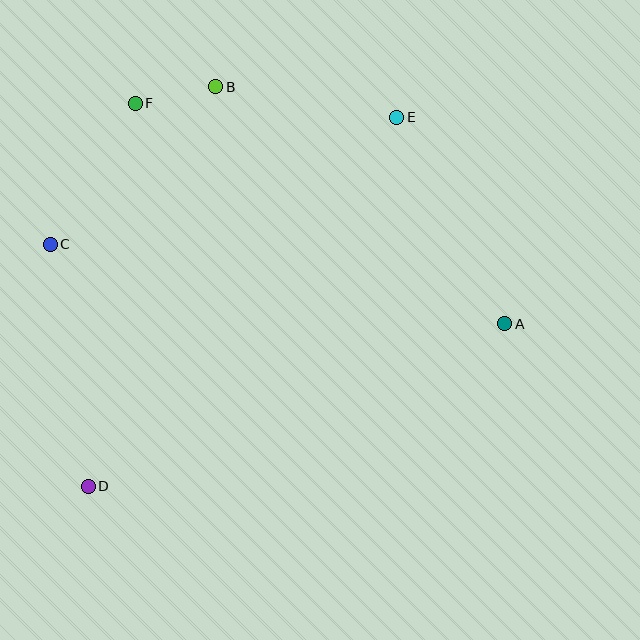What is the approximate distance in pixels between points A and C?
The distance between A and C is approximately 462 pixels.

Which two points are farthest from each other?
Points D and E are farthest from each other.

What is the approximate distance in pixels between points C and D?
The distance between C and D is approximately 245 pixels.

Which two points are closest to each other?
Points B and F are closest to each other.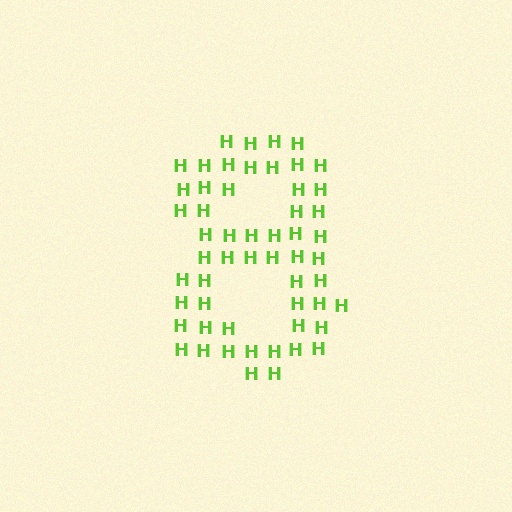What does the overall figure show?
The overall figure shows the digit 8.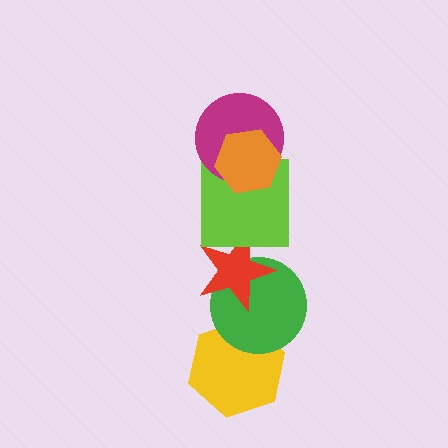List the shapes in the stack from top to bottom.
From top to bottom: the orange hexagon, the magenta circle, the lime square, the red star, the green circle, the yellow hexagon.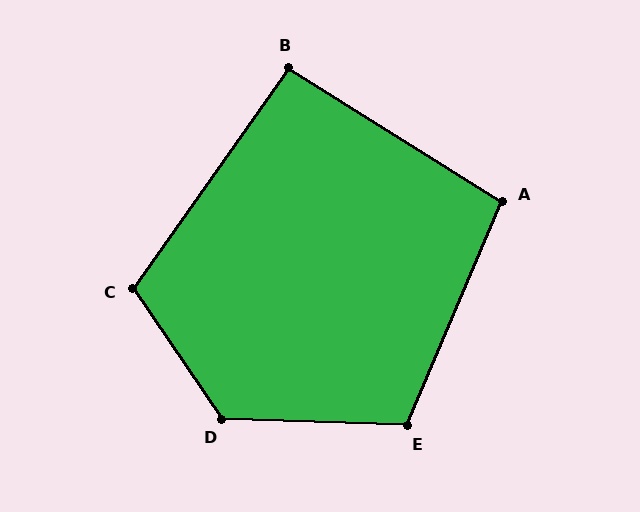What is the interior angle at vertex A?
Approximately 99 degrees (obtuse).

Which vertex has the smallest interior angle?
B, at approximately 93 degrees.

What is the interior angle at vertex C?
Approximately 110 degrees (obtuse).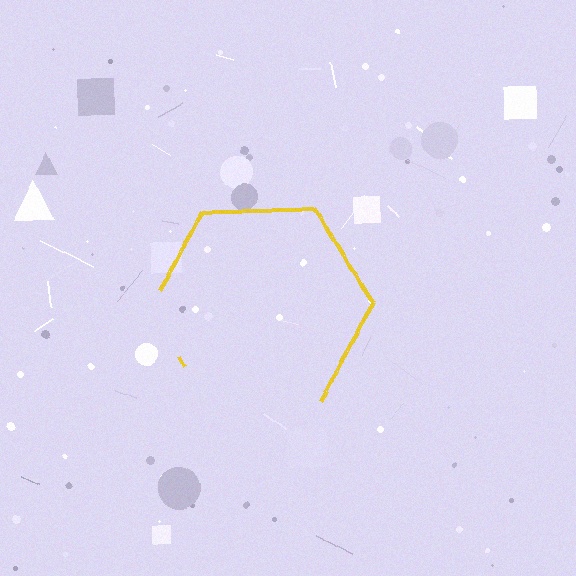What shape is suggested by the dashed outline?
The dashed outline suggests a hexagon.